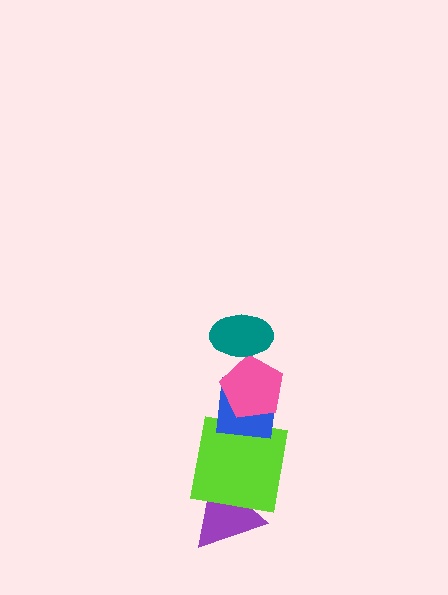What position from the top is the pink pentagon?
The pink pentagon is 2nd from the top.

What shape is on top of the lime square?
The blue square is on top of the lime square.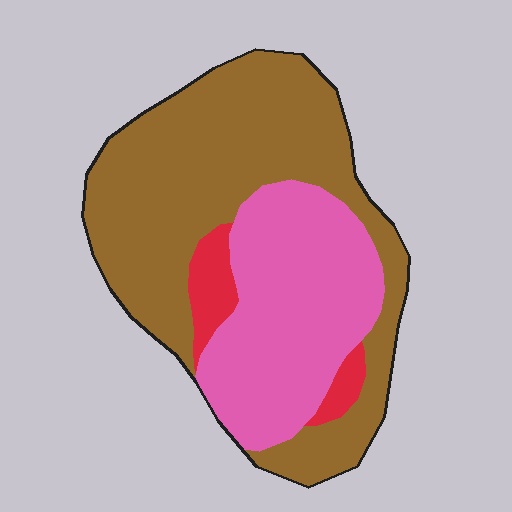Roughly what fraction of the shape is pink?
Pink takes up about three eighths (3/8) of the shape.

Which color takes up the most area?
Brown, at roughly 60%.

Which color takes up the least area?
Red, at roughly 5%.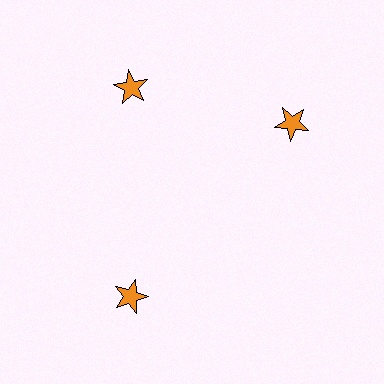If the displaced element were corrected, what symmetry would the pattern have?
It would have 3-fold rotational symmetry — the pattern would map onto itself every 120 degrees.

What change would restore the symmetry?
The symmetry would be restored by rotating it back into even spacing with its neighbors so that all 3 stars sit at equal angles and equal distance from the center.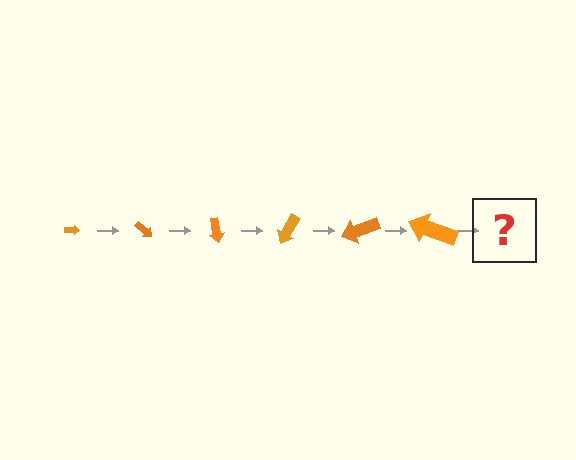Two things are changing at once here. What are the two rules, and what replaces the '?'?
The two rules are that the arrow grows larger each step and it rotates 40 degrees each step. The '?' should be an arrow, larger than the previous one and rotated 240 degrees from the start.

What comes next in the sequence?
The next element should be an arrow, larger than the previous one and rotated 240 degrees from the start.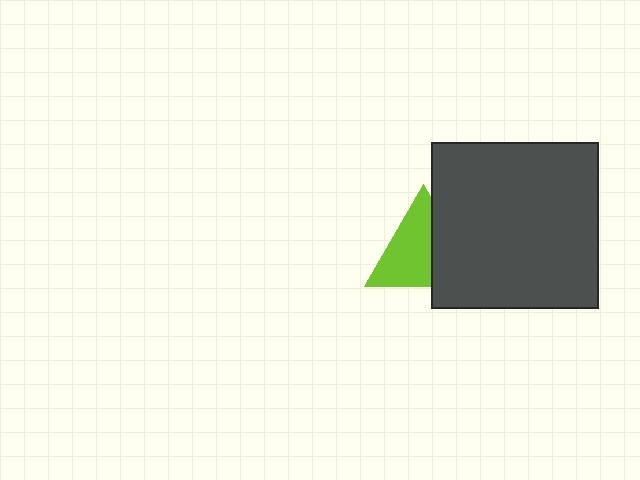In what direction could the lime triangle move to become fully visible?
The lime triangle could move left. That would shift it out from behind the dark gray square entirely.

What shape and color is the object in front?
The object in front is a dark gray square.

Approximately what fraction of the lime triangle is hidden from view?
Roughly 38% of the lime triangle is hidden behind the dark gray square.